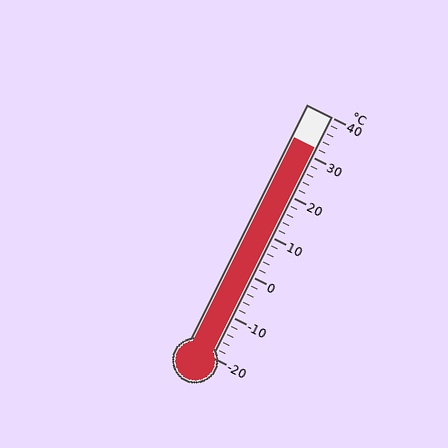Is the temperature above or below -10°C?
The temperature is above -10°C.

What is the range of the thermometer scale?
The thermometer scale ranges from -20°C to 40°C.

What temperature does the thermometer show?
The thermometer shows approximately 32°C.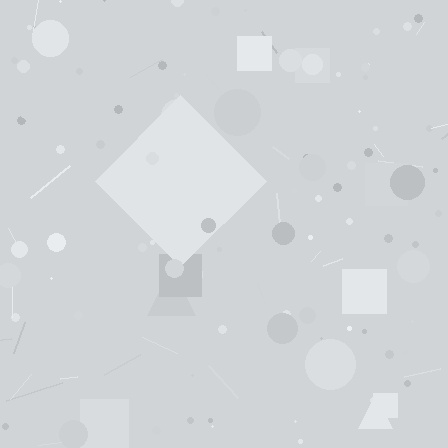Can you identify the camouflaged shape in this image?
The camouflaged shape is a diamond.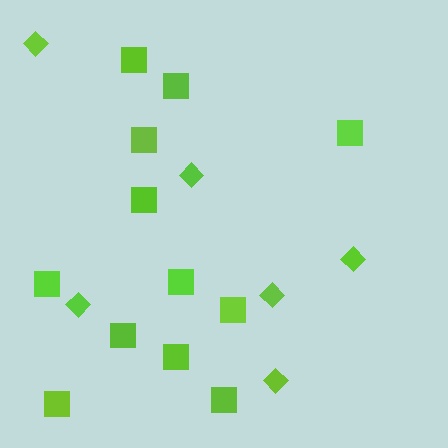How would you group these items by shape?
There are 2 groups: one group of squares (12) and one group of diamonds (6).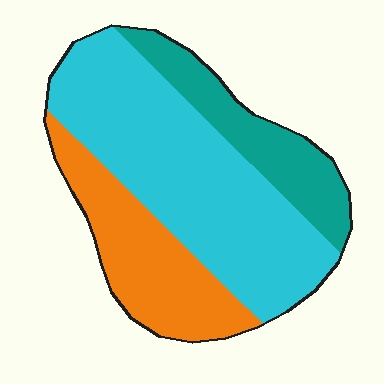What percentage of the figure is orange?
Orange covers around 25% of the figure.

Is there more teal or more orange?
Orange.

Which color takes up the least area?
Teal, at roughly 20%.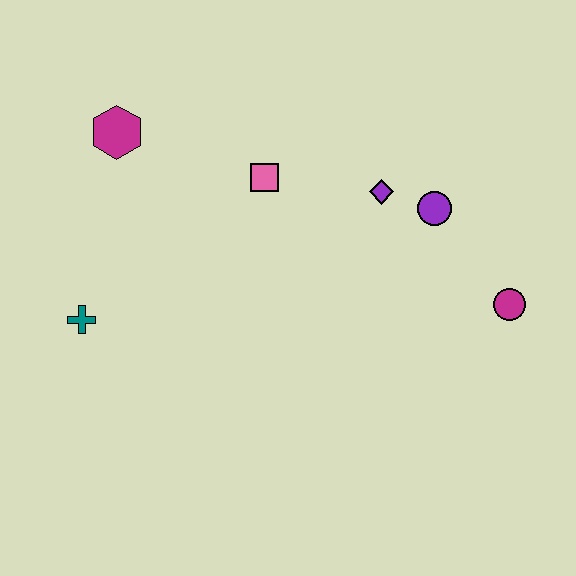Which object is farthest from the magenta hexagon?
The magenta circle is farthest from the magenta hexagon.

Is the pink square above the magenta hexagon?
No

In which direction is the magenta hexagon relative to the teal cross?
The magenta hexagon is above the teal cross.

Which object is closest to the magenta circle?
The purple circle is closest to the magenta circle.